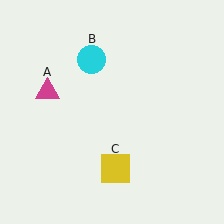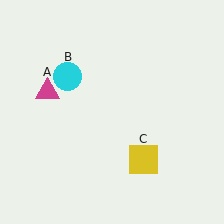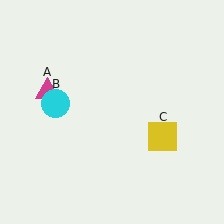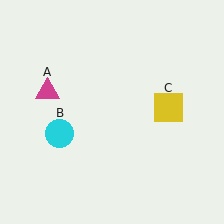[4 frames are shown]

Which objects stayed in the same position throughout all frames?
Magenta triangle (object A) remained stationary.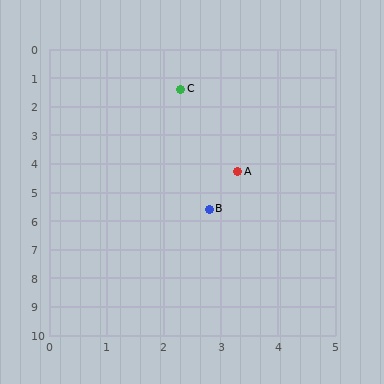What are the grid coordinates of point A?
Point A is at approximately (3.3, 4.3).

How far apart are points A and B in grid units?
Points A and B are about 1.4 grid units apart.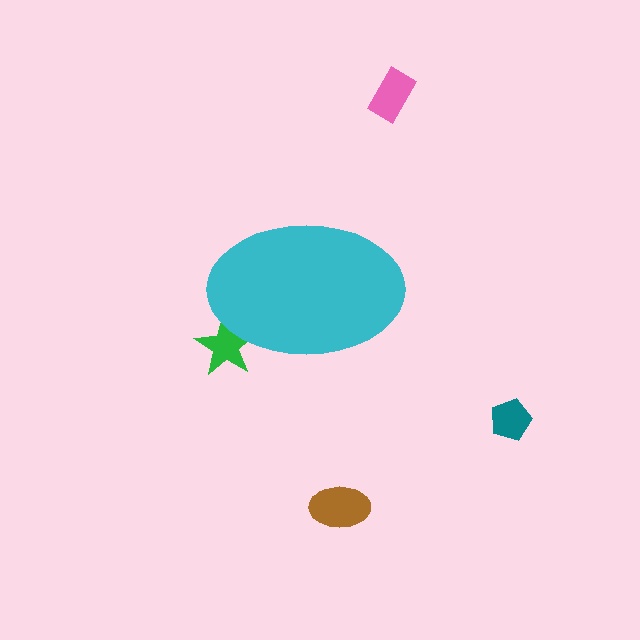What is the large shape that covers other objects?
A cyan ellipse.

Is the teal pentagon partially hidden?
No, the teal pentagon is fully visible.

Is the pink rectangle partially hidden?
No, the pink rectangle is fully visible.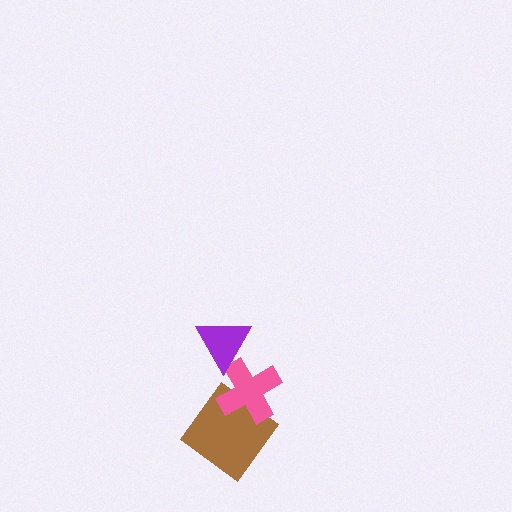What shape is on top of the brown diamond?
The pink cross is on top of the brown diamond.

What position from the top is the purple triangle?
The purple triangle is 1st from the top.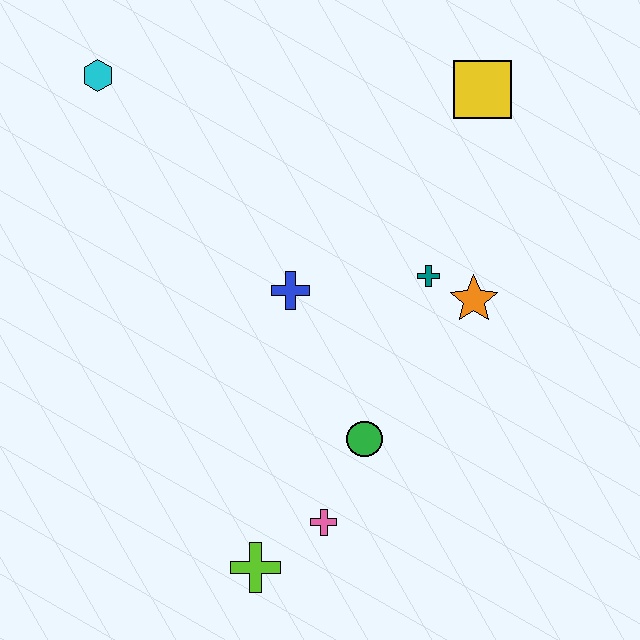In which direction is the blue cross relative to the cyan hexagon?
The blue cross is below the cyan hexagon.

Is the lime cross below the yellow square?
Yes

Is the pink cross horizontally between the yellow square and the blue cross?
Yes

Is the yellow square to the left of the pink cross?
No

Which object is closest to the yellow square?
The teal cross is closest to the yellow square.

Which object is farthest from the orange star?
The cyan hexagon is farthest from the orange star.